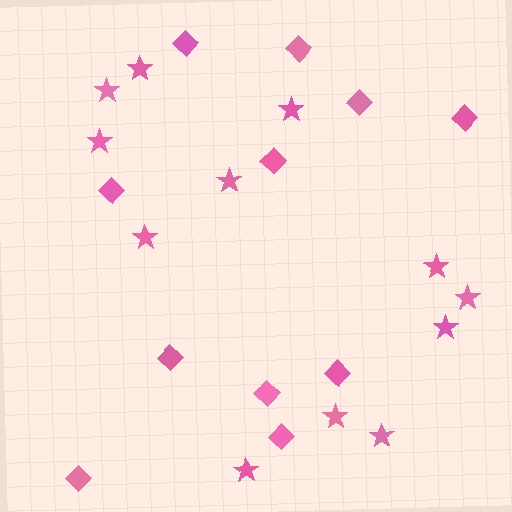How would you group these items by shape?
There are 2 groups: one group of stars (12) and one group of diamonds (11).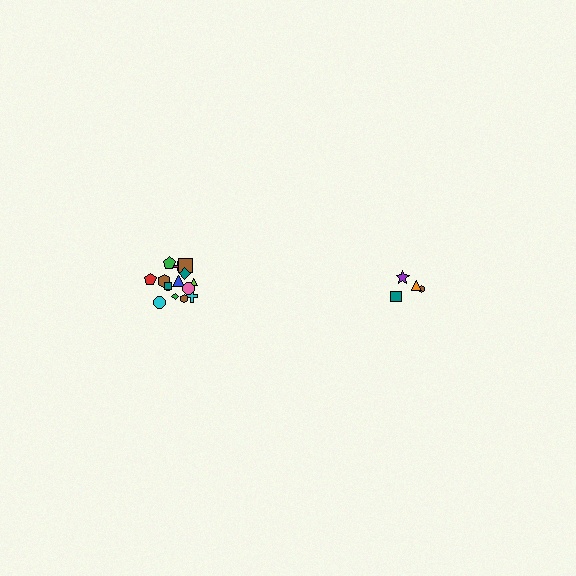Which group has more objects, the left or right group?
The left group.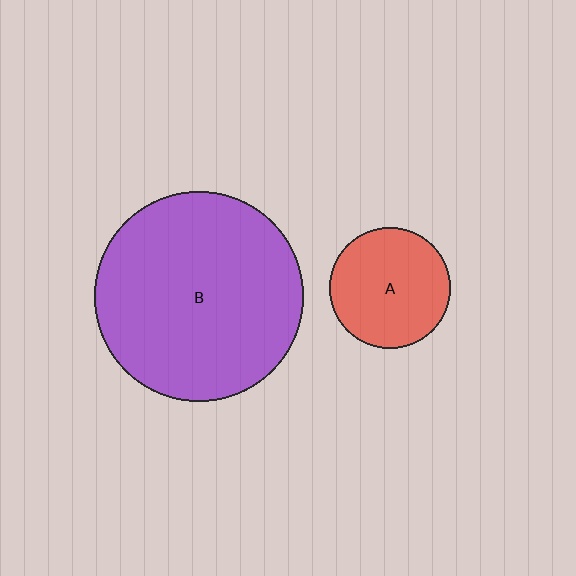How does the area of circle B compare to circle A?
Approximately 3.0 times.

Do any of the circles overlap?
No, none of the circles overlap.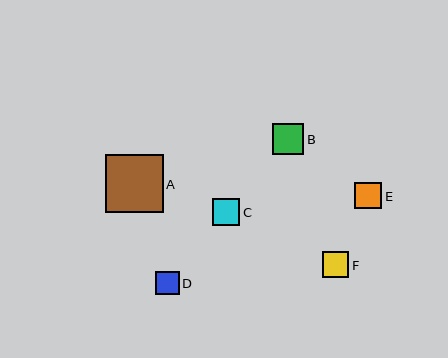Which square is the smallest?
Square D is the smallest with a size of approximately 23 pixels.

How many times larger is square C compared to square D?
Square C is approximately 1.2 times the size of square D.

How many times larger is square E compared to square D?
Square E is approximately 1.1 times the size of square D.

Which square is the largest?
Square A is the largest with a size of approximately 58 pixels.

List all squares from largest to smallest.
From largest to smallest: A, B, C, E, F, D.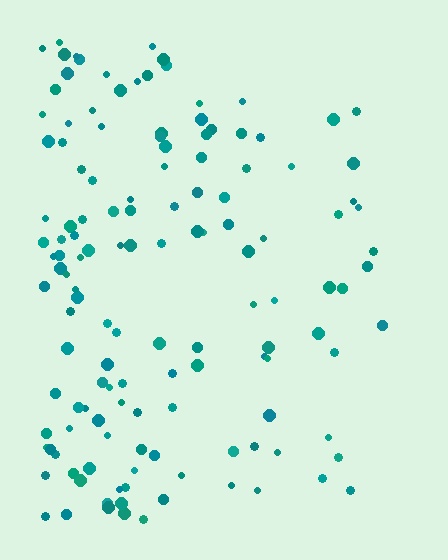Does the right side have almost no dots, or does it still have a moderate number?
Still a moderate number, just noticeably fewer than the left.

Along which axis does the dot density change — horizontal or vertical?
Horizontal.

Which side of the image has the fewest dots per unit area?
The right.